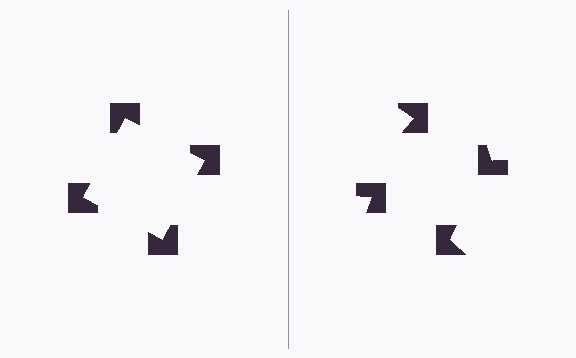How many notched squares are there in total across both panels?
8 — 4 on each side.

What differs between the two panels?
The notched squares are positioned identically on both sides; only the wedge orientations differ. On the left they align to a square; on the right they are misaligned.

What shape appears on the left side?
An illusory square.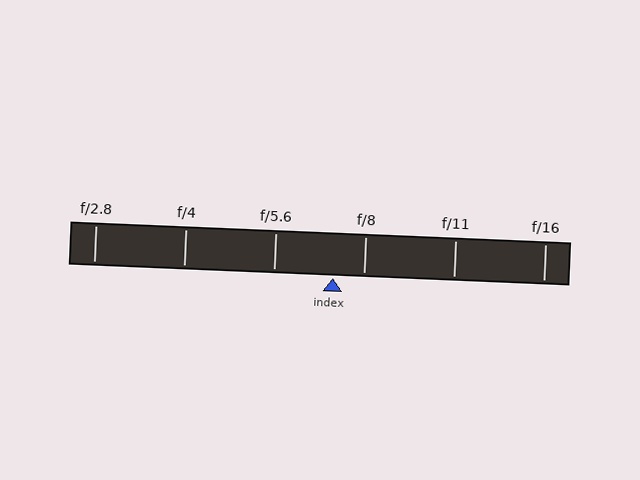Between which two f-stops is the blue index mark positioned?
The index mark is between f/5.6 and f/8.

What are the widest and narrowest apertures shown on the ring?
The widest aperture shown is f/2.8 and the narrowest is f/16.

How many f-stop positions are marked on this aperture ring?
There are 6 f-stop positions marked.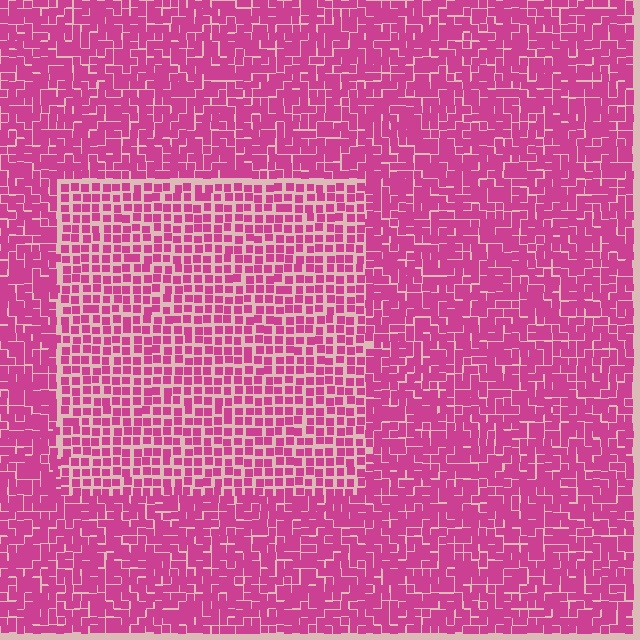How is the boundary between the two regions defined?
The boundary is defined by a change in element density (approximately 1.6x ratio). All elements are the same color, size, and shape.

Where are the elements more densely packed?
The elements are more densely packed outside the rectangle boundary.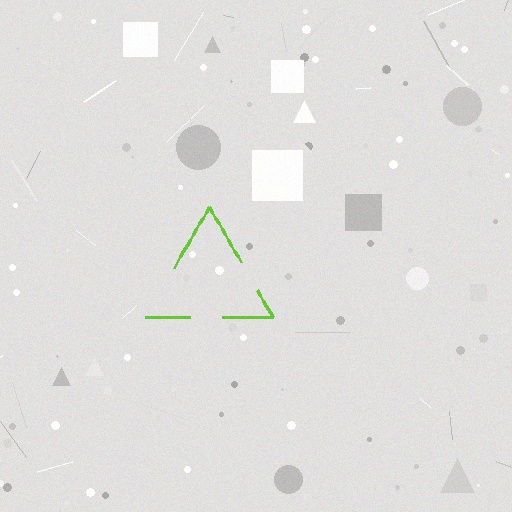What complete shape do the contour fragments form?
The contour fragments form a triangle.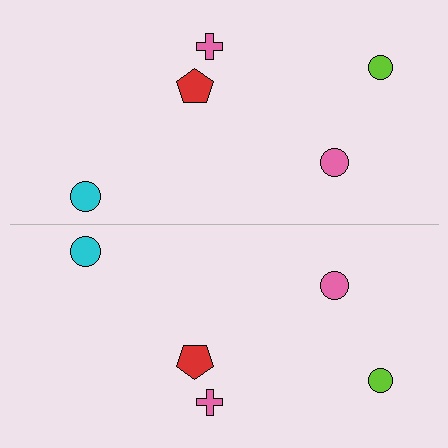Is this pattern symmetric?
Yes, this pattern has bilateral (reflection) symmetry.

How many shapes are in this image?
There are 10 shapes in this image.